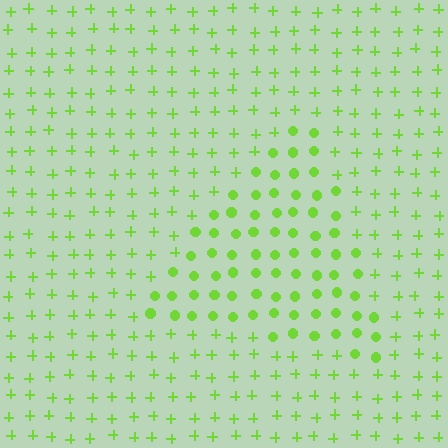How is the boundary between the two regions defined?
The boundary is defined by a change in element shape: circles inside vs. plus signs outside. All elements share the same color and spacing.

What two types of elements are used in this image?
The image uses circles inside the triangle region and plus signs outside it.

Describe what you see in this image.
The image is filled with small lime elements arranged in a uniform grid. A triangle-shaped region contains circles, while the surrounding area contains plus signs. The boundary is defined purely by the change in element shape.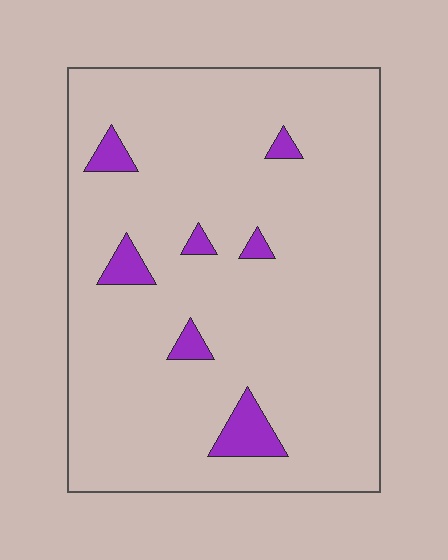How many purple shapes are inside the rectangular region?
7.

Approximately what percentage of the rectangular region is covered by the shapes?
Approximately 5%.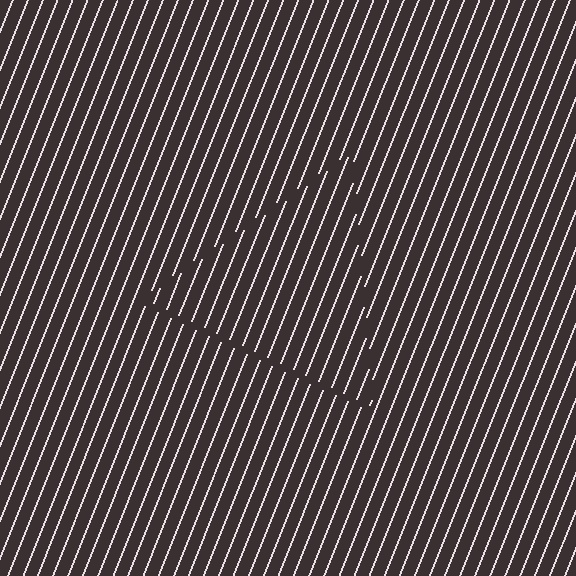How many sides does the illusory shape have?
3 sides — the line-ends trace a triangle.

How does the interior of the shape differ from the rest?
The interior of the shape contains the same grating, shifted by half a period — the contour is defined by the phase discontinuity where line-ends from the inner and outer gratings abut.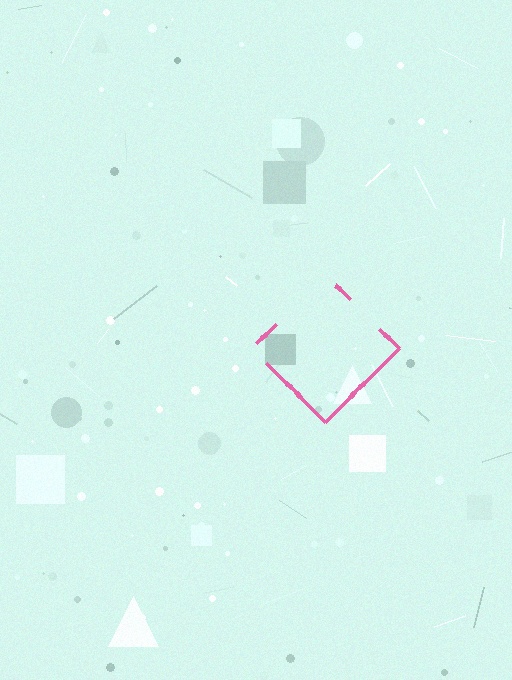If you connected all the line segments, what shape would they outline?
They would outline a diamond.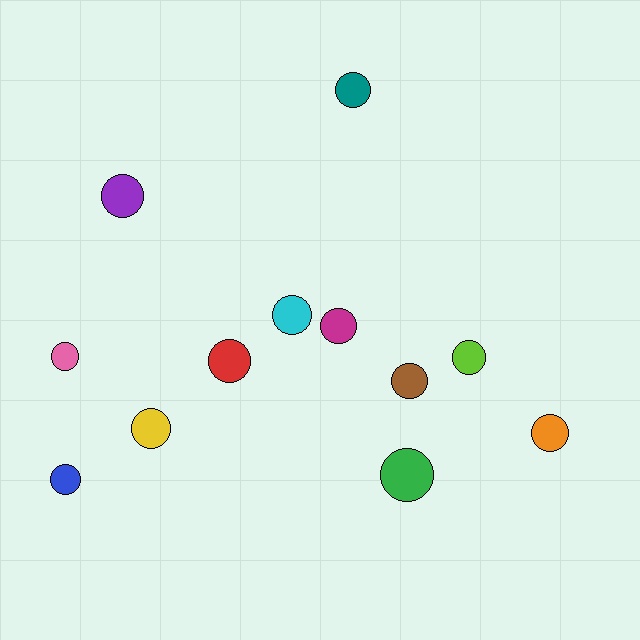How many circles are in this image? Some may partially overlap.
There are 12 circles.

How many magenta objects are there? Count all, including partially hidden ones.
There is 1 magenta object.